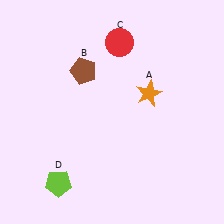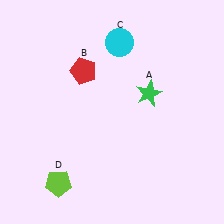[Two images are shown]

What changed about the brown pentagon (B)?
In Image 1, B is brown. In Image 2, it changed to red.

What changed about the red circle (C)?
In Image 1, C is red. In Image 2, it changed to cyan.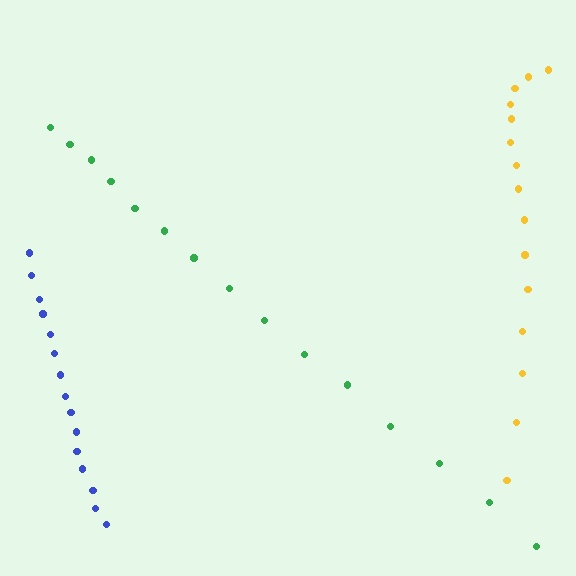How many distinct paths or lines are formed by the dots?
There are 3 distinct paths.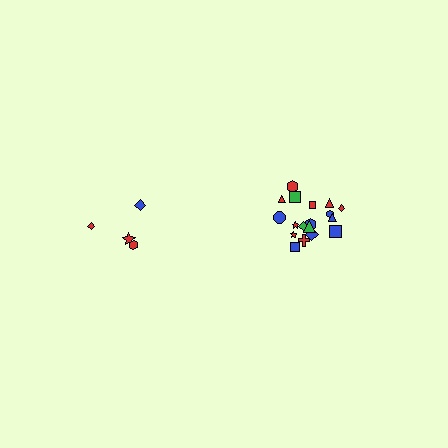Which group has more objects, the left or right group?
The right group.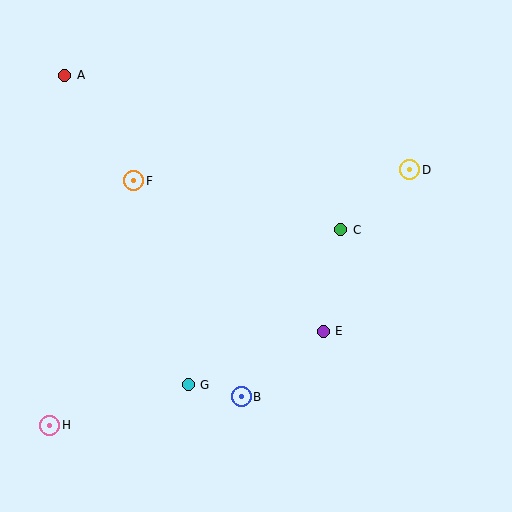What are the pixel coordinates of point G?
Point G is at (188, 385).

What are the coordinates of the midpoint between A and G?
The midpoint between A and G is at (127, 230).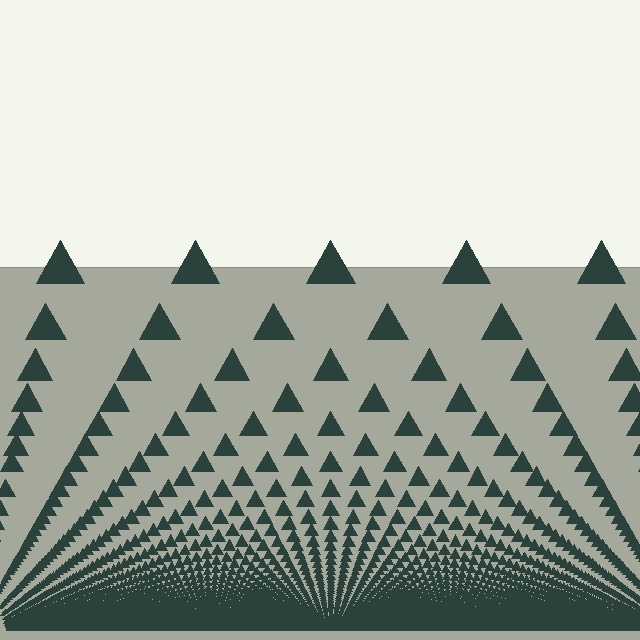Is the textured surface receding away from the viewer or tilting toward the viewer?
The surface appears to tilt toward the viewer. Texture elements get larger and sparser toward the top.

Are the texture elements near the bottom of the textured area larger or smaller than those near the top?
Smaller. The gradient is inverted — elements near the bottom are smaller and denser.